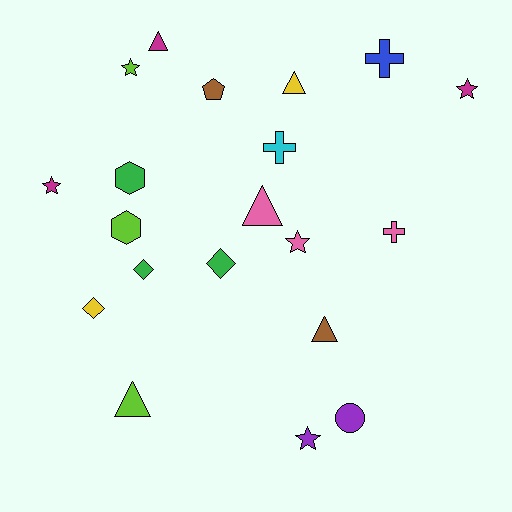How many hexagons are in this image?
There are 2 hexagons.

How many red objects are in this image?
There are no red objects.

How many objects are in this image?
There are 20 objects.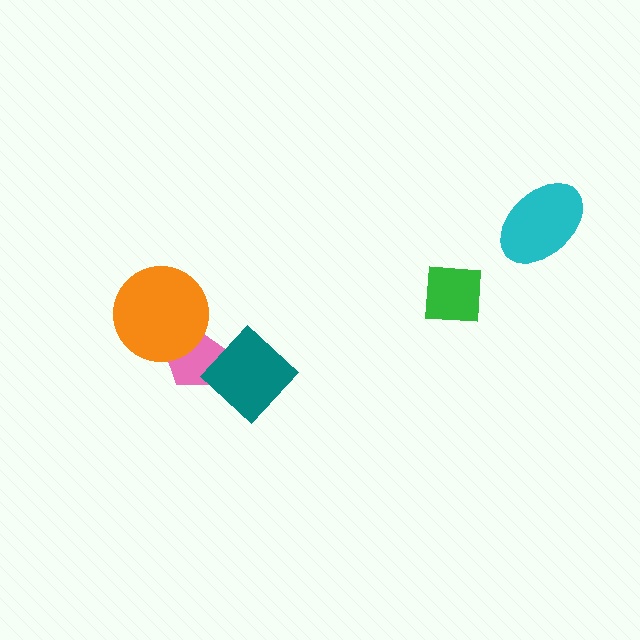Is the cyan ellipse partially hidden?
No, no other shape covers it.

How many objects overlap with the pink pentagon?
2 objects overlap with the pink pentagon.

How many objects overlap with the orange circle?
1 object overlaps with the orange circle.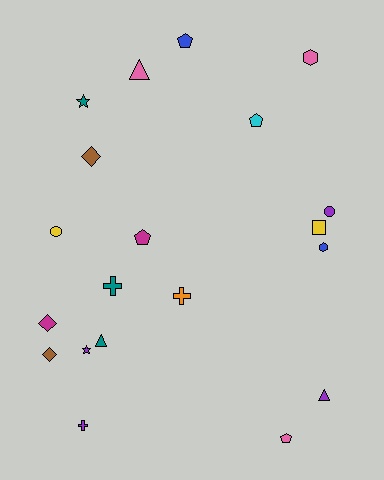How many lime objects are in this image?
There are no lime objects.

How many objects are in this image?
There are 20 objects.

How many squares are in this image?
There is 1 square.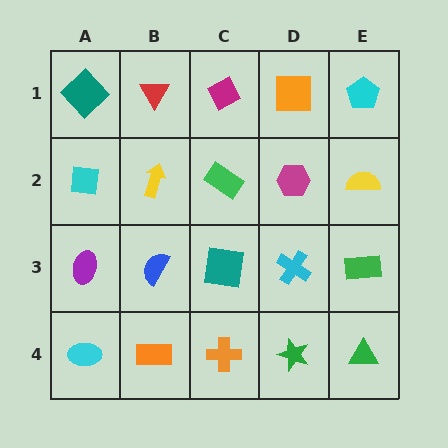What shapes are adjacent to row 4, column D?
A cyan cross (row 3, column D), an orange cross (row 4, column C), a green triangle (row 4, column E).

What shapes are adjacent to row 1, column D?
A magenta hexagon (row 2, column D), a magenta diamond (row 1, column C), a cyan pentagon (row 1, column E).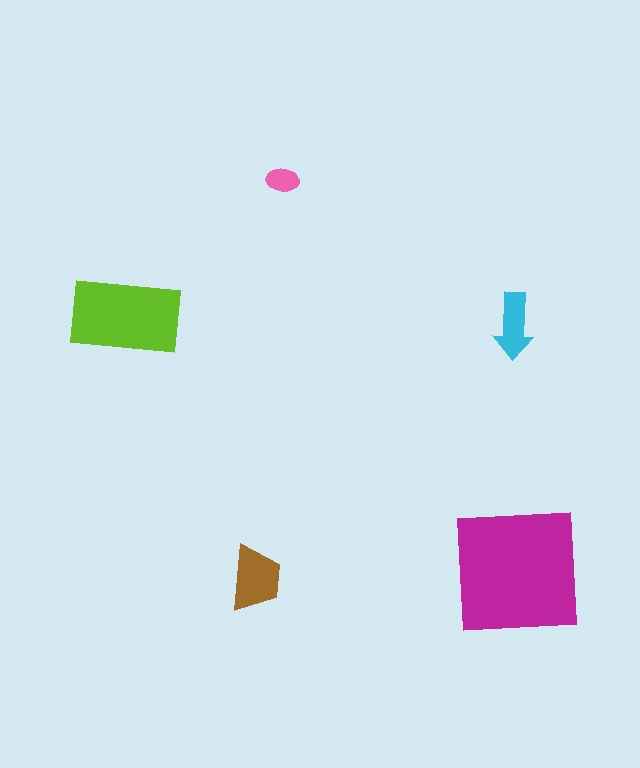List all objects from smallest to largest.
The pink ellipse, the cyan arrow, the brown trapezoid, the lime rectangle, the magenta square.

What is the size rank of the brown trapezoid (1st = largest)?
3rd.